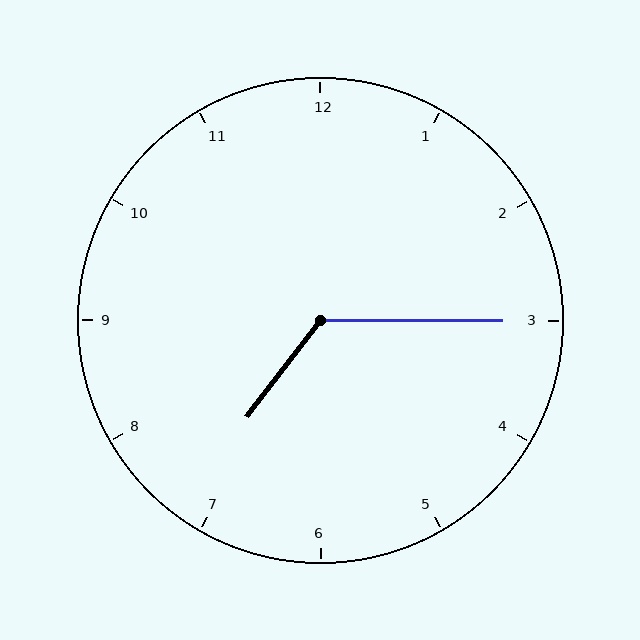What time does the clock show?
7:15.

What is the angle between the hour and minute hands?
Approximately 128 degrees.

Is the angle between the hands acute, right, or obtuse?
It is obtuse.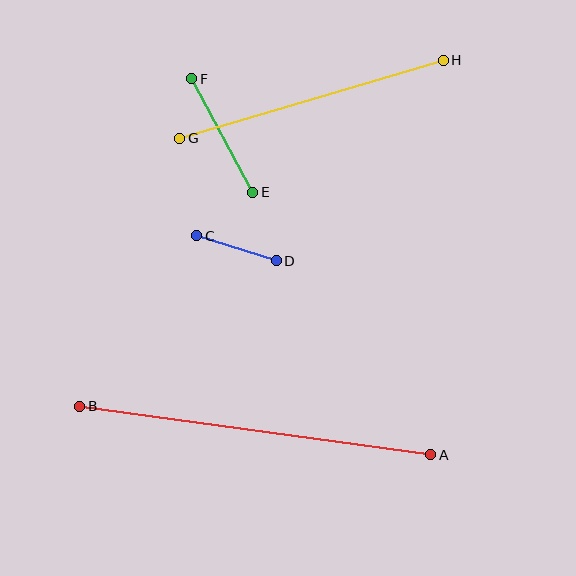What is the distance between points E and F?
The distance is approximately 129 pixels.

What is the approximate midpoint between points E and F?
The midpoint is at approximately (222, 135) pixels.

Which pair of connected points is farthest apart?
Points A and B are farthest apart.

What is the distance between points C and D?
The distance is approximately 83 pixels.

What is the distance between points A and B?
The distance is approximately 355 pixels.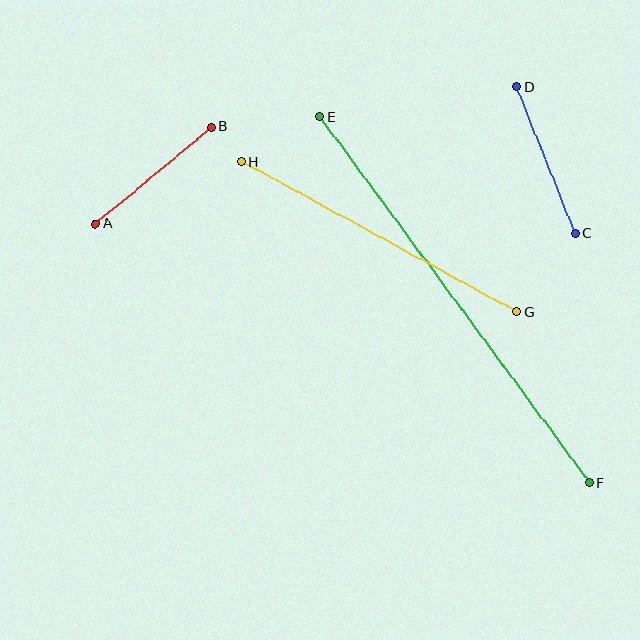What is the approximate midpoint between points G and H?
The midpoint is at approximately (379, 237) pixels.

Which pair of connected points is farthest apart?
Points E and F are farthest apart.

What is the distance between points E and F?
The distance is approximately 455 pixels.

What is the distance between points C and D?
The distance is approximately 158 pixels.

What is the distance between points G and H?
The distance is approximately 313 pixels.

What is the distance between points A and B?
The distance is approximately 151 pixels.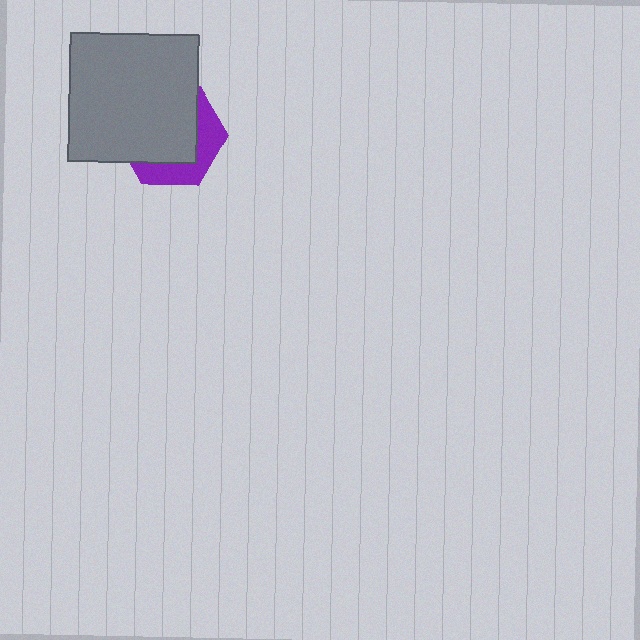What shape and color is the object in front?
The object in front is a gray square.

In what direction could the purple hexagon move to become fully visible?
The purple hexagon could move toward the lower-right. That would shift it out from behind the gray square entirely.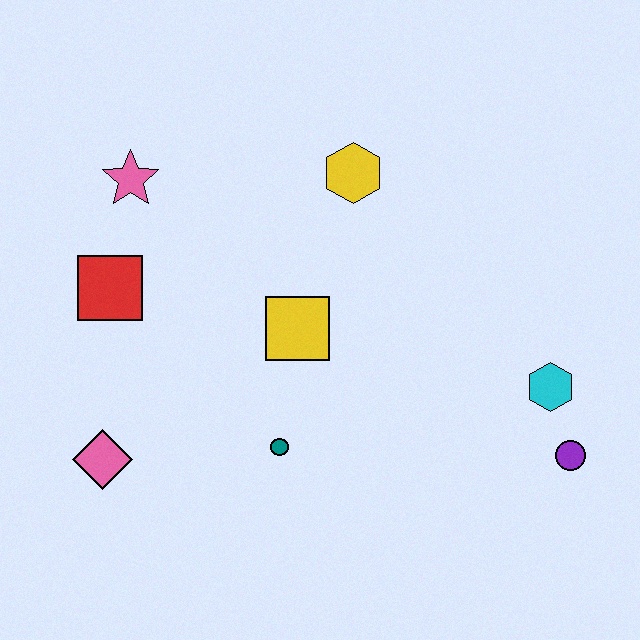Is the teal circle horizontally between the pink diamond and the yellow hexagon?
Yes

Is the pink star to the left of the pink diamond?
No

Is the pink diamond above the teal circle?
No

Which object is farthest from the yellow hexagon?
The pink diamond is farthest from the yellow hexagon.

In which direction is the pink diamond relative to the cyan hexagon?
The pink diamond is to the left of the cyan hexagon.